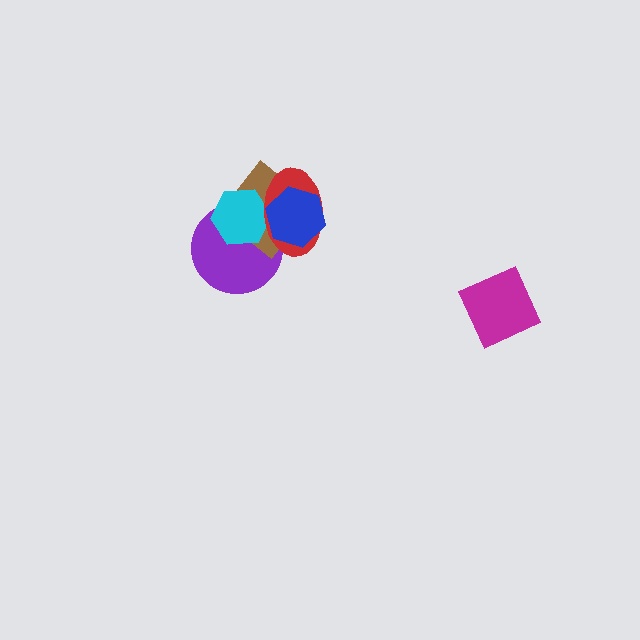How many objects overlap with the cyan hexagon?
4 objects overlap with the cyan hexagon.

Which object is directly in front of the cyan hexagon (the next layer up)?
The red ellipse is directly in front of the cyan hexagon.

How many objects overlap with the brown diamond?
4 objects overlap with the brown diamond.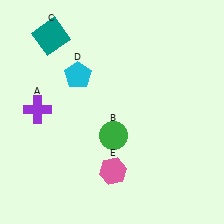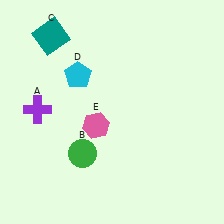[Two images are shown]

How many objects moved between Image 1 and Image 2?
2 objects moved between the two images.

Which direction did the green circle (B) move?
The green circle (B) moved left.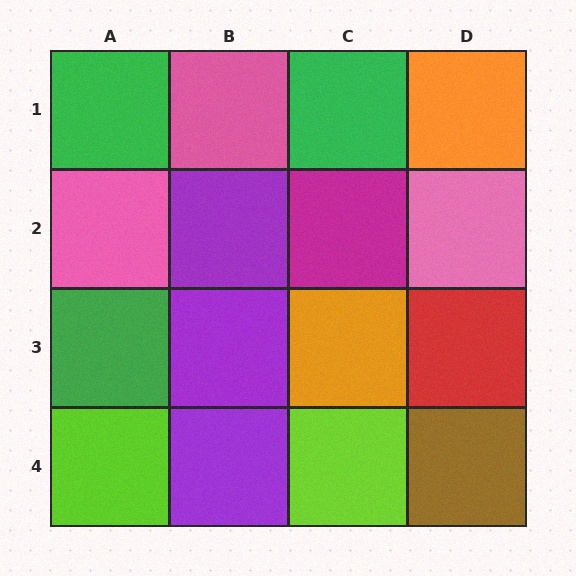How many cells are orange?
2 cells are orange.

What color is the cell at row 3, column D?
Red.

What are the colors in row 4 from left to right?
Lime, purple, lime, brown.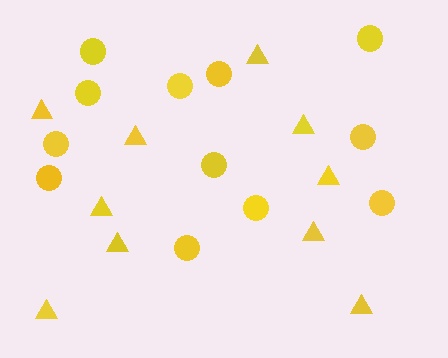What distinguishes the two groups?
There are 2 groups: one group of triangles (10) and one group of circles (12).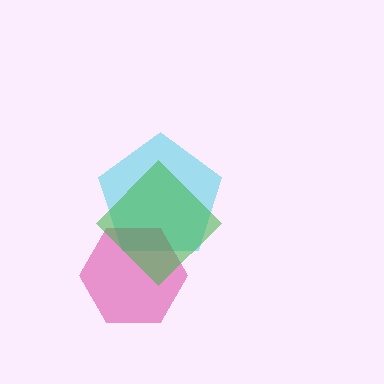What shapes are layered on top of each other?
The layered shapes are: a cyan pentagon, a magenta hexagon, a green diamond.